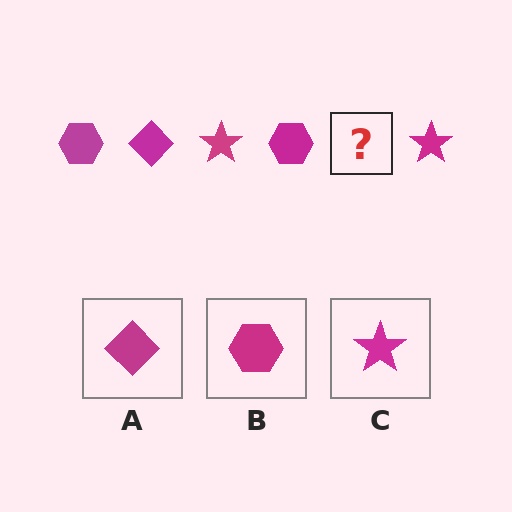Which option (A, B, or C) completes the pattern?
A.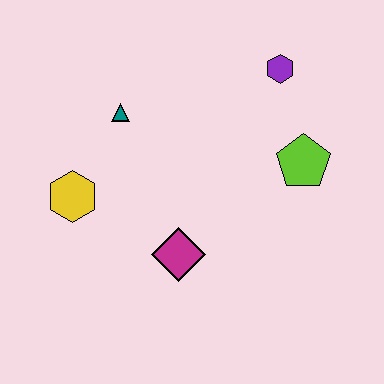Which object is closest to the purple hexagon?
The lime pentagon is closest to the purple hexagon.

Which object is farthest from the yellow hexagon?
The purple hexagon is farthest from the yellow hexagon.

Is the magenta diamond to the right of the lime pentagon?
No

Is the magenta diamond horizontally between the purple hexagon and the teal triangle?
Yes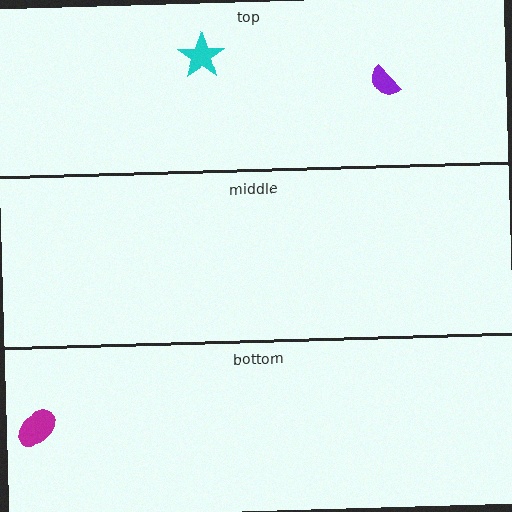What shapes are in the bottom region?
The magenta ellipse.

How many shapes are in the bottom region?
1.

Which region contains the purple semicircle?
The top region.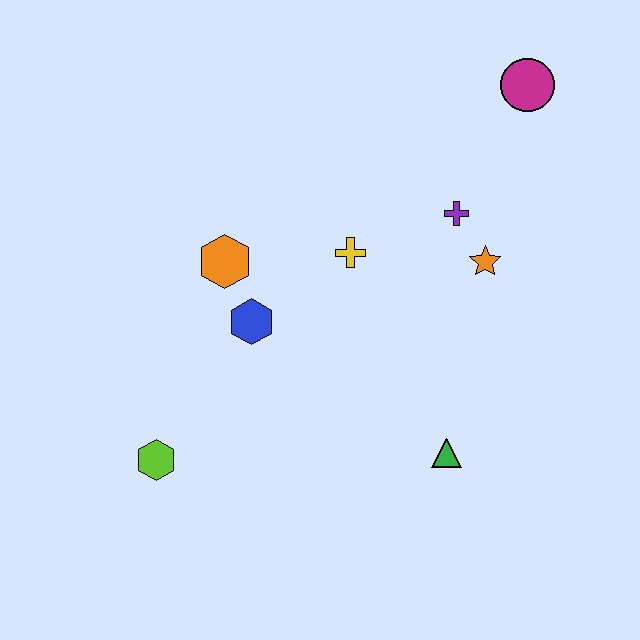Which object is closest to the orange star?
The purple cross is closest to the orange star.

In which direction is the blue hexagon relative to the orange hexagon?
The blue hexagon is below the orange hexagon.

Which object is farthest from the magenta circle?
The lime hexagon is farthest from the magenta circle.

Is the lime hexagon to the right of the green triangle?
No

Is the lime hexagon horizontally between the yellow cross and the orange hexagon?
No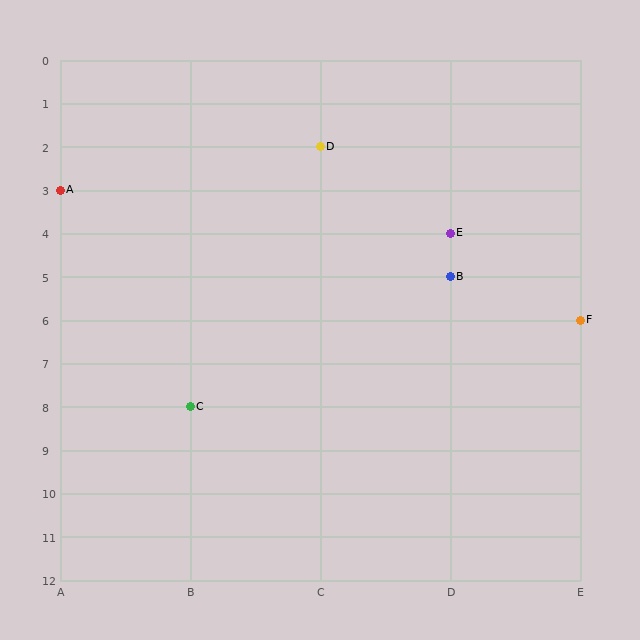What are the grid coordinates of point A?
Point A is at grid coordinates (A, 3).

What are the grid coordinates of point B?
Point B is at grid coordinates (D, 5).